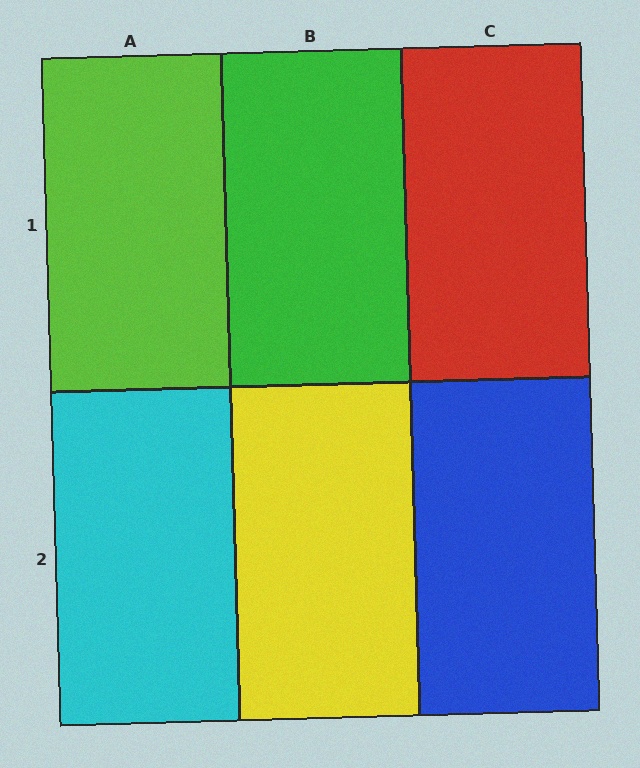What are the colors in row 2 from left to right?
Cyan, yellow, blue.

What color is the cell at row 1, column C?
Red.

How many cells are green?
1 cell is green.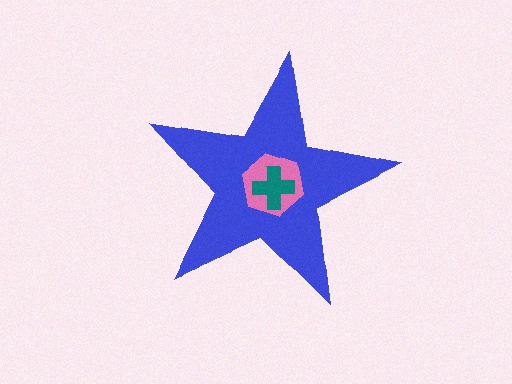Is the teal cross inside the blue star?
Yes.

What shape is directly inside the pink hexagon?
The teal cross.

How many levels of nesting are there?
3.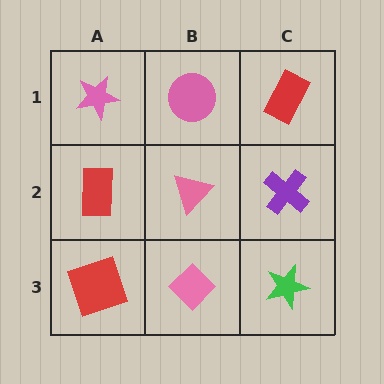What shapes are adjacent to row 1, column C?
A purple cross (row 2, column C), a pink circle (row 1, column B).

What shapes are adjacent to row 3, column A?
A red rectangle (row 2, column A), a pink diamond (row 3, column B).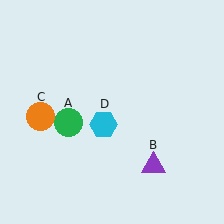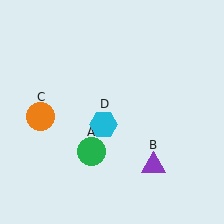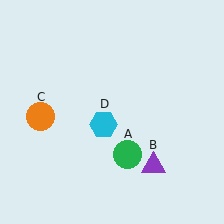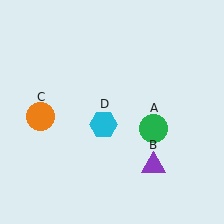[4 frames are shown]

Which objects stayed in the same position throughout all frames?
Purple triangle (object B) and orange circle (object C) and cyan hexagon (object D) remained stationary.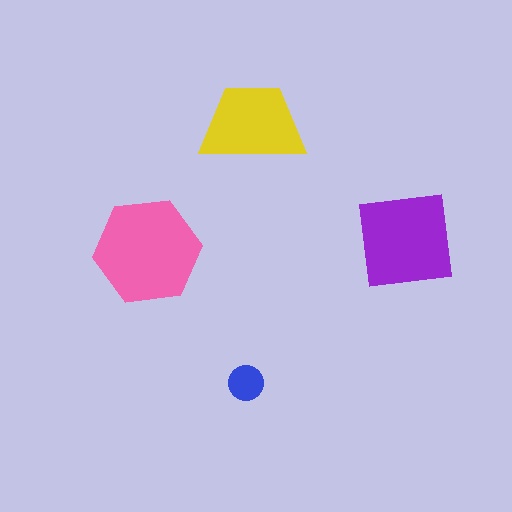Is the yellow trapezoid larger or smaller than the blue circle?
Larger.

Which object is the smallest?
The blue circle.